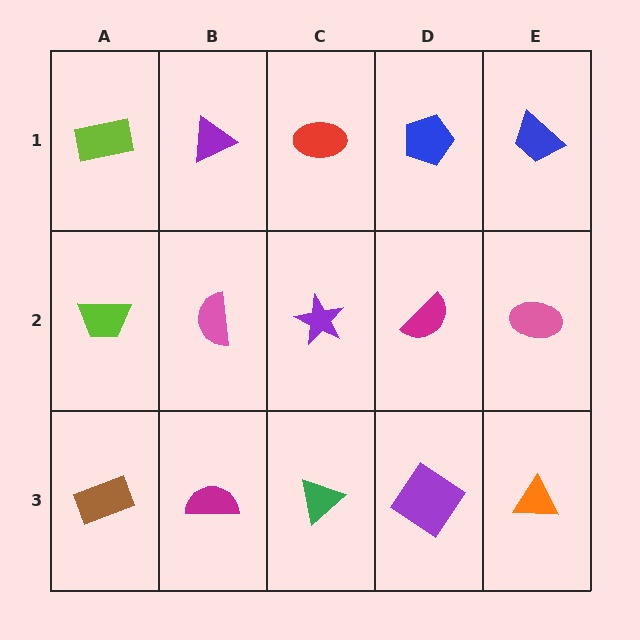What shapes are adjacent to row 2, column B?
A purple triangle (row 1, column B), a magenta semicircle (row 3, column B), a lime trapezoid (row 2, column A), a purple star (row 2, column C).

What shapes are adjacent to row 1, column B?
A pink semicircle (row 2, column B), a lime rectangle (row 1, column A), a red ellipse (row 1, column C).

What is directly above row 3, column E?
A pink ellipse.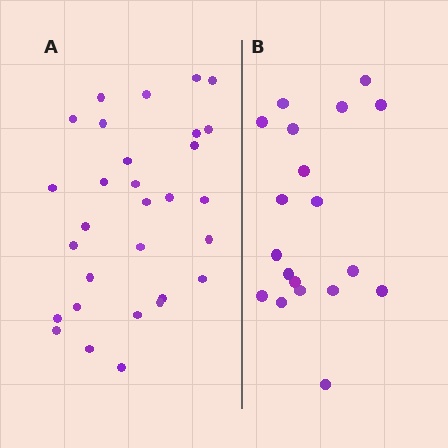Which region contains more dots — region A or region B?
Region A (the left region) has more dots.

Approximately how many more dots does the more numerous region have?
Region A has roughly 12 or so more dots than region B.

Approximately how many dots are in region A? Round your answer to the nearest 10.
About 30 dots.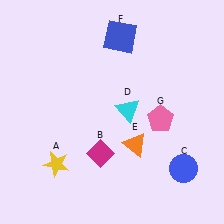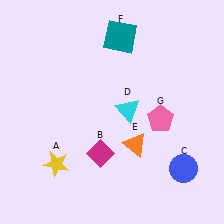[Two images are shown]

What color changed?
The square (F) changed from blue in Image 1 to teal in Image 2.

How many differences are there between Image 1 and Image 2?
There is 1 difference between the two images.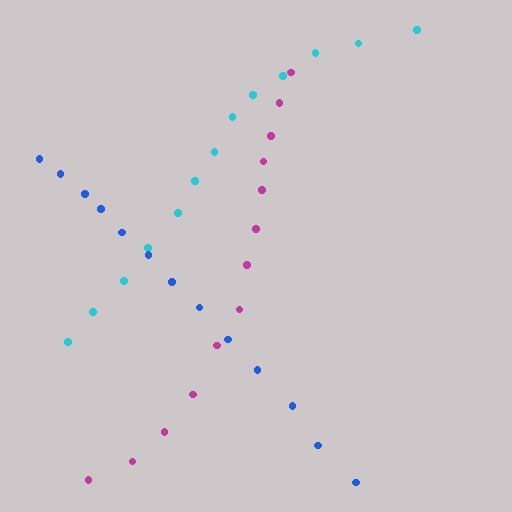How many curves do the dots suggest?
There are 3 distinct paths.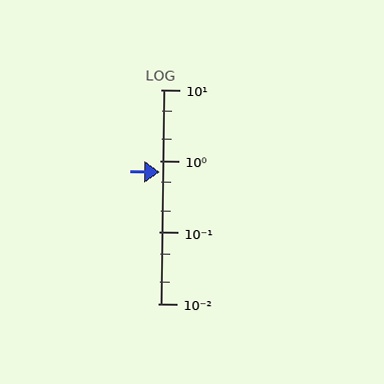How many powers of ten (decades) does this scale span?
The scale spans 3 decades, from 0.01 to 10.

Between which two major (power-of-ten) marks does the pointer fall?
The pointer is between 0.1 and 1.